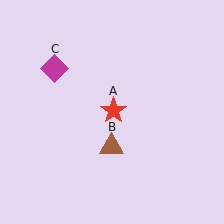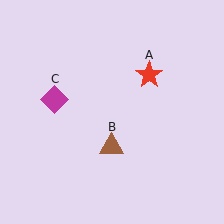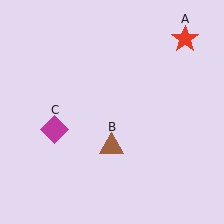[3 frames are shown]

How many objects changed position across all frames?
2 objects changed position: red star (object A), magenta diamond (object C).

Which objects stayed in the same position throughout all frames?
Brown triangle (object B) remained stationary.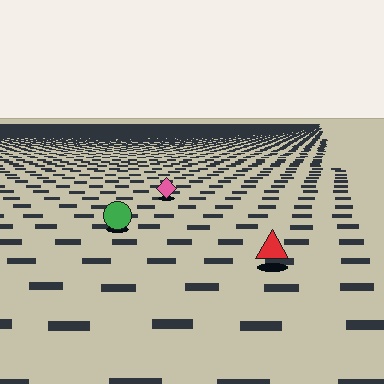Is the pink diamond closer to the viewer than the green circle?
No. The green circle is closer — you can tell from the texture gradient: the ground texture is coarser near it.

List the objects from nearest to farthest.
From nearest to farthest: the red triangle, the green circle, the pink diamond.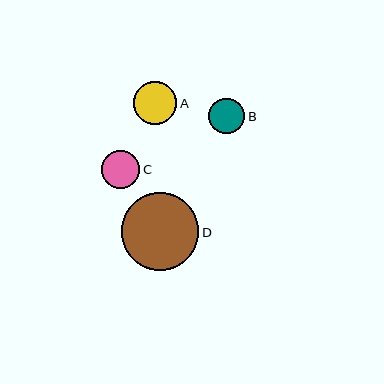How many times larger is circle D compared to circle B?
Circle D is approximately 2.2 times the size of circle B.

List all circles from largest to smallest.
From largest to smallest: D, A, C, B.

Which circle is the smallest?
Circle B is the smallest with a size of approximately 36 pixels.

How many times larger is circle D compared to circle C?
Circle D is approximately 2.0 times the size of circle C.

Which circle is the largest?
Circle D is the largest with a size of approximately 78 pixels.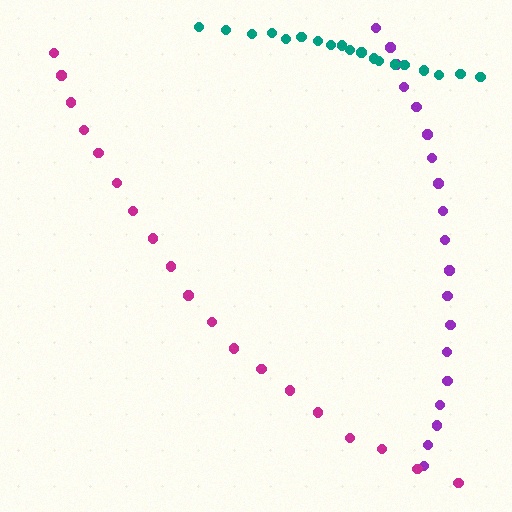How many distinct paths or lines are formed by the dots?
There are 3 distinct paths.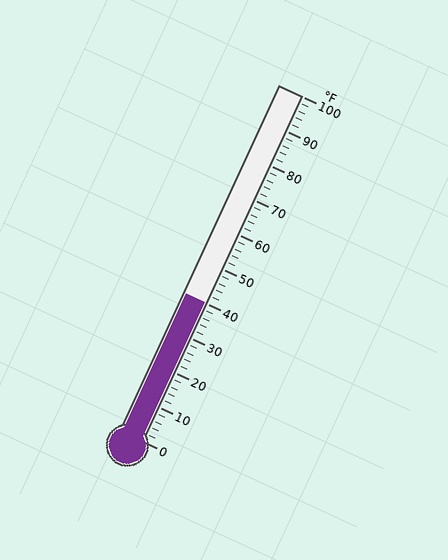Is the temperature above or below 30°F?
The temperature is above 30°F.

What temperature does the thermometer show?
The thermometer shows approximately 40°F.